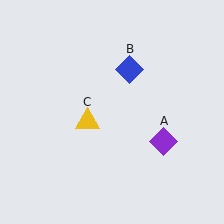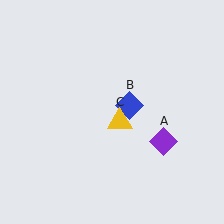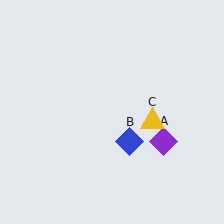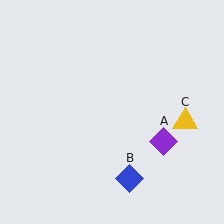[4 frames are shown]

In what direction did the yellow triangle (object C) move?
The yellow triangle (object C) moved right.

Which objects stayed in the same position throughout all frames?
Purple diamond (object A) remained stationary.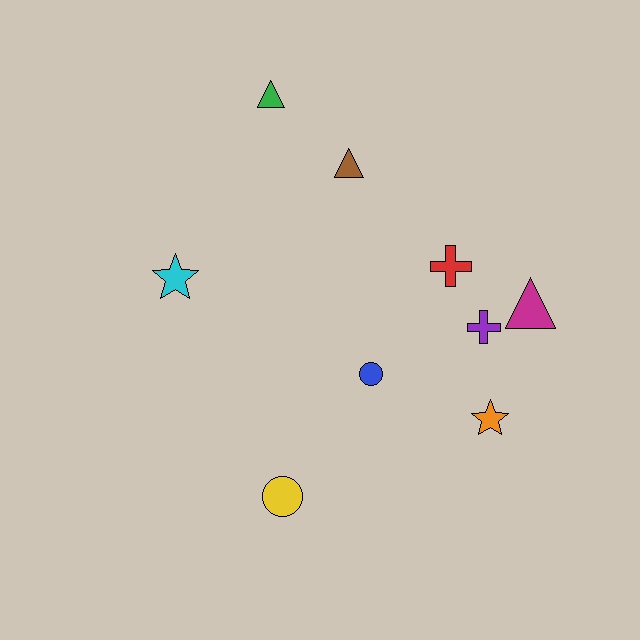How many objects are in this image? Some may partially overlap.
There are 9 objects.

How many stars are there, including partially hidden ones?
There are 2 stars.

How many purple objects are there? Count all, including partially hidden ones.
There is 1 purple object.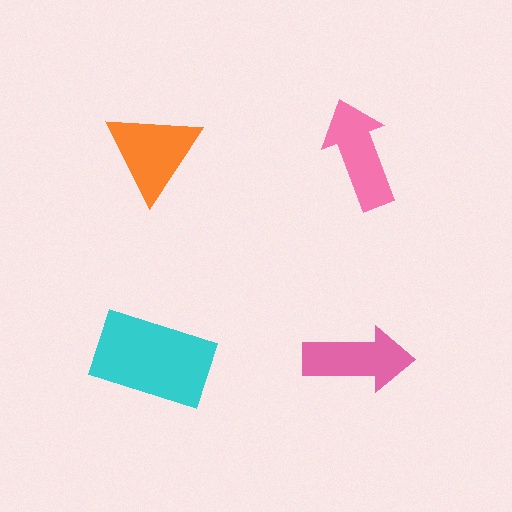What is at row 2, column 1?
A cyan rectangle.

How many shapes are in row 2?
2 shapes.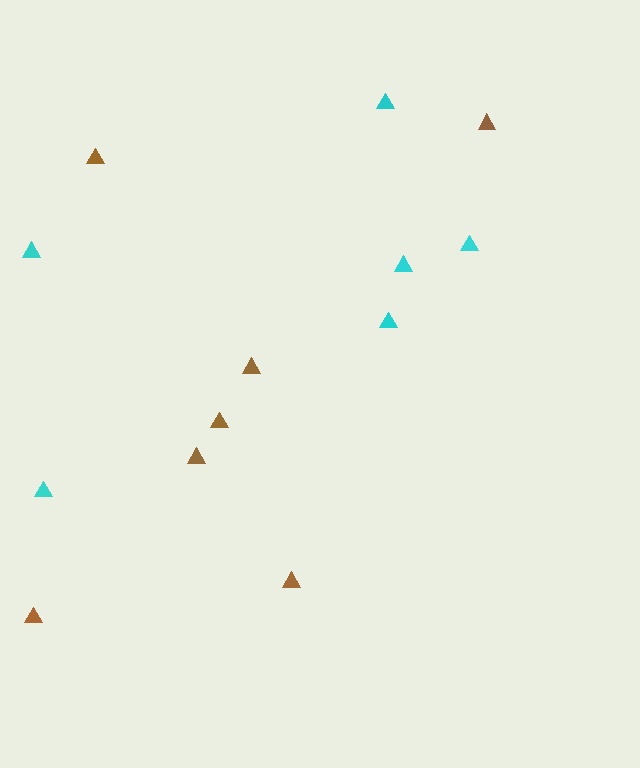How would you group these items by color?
There are 2 groups: one group of cyan triangles (6) and one group of brown triangles (7).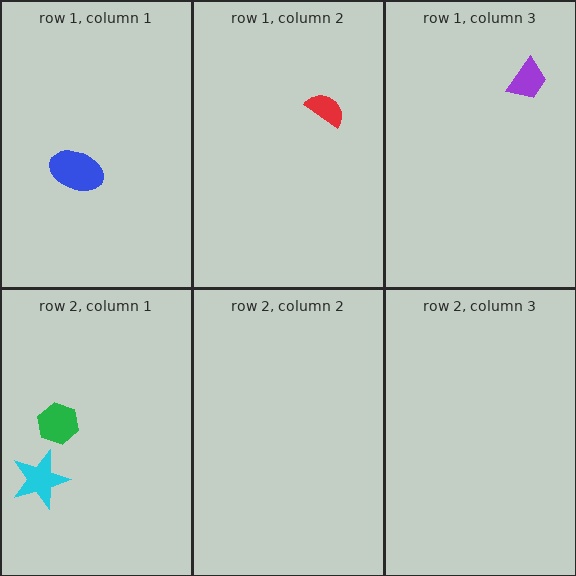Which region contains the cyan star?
The row 2, column 1 region.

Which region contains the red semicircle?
The row 1, column 2 region.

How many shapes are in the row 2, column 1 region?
2.